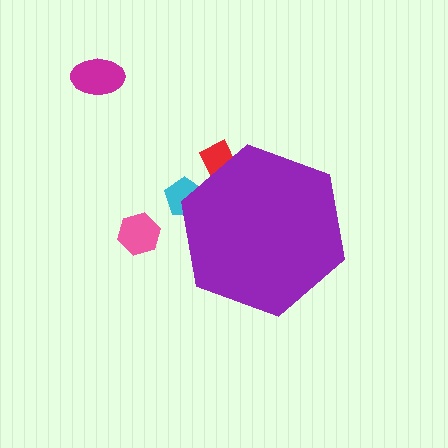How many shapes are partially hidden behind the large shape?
2 shapes are partially hidden.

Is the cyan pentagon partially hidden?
Yes, the cyan pentagon is partially hidden behind the purple hexagon.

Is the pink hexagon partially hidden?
No, the pink hexagon is fully visible.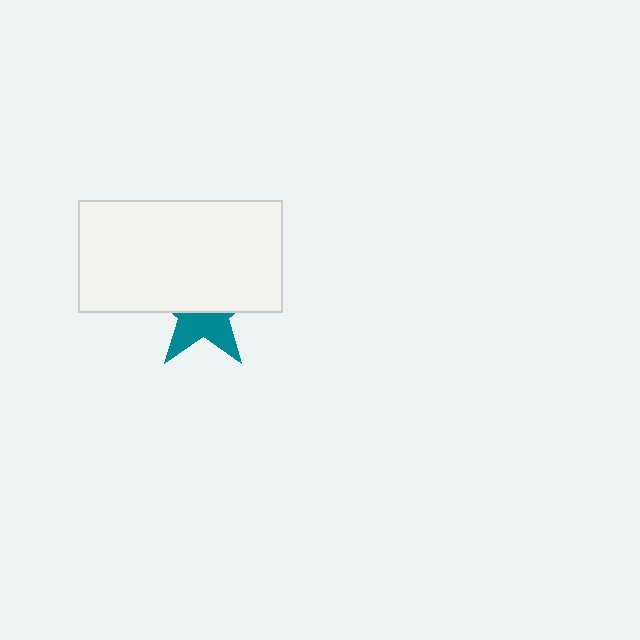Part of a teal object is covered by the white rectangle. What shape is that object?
It is a star.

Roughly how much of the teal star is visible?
A small part of it is visible (roughly 42%).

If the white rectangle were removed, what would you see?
You would see the complete teal star.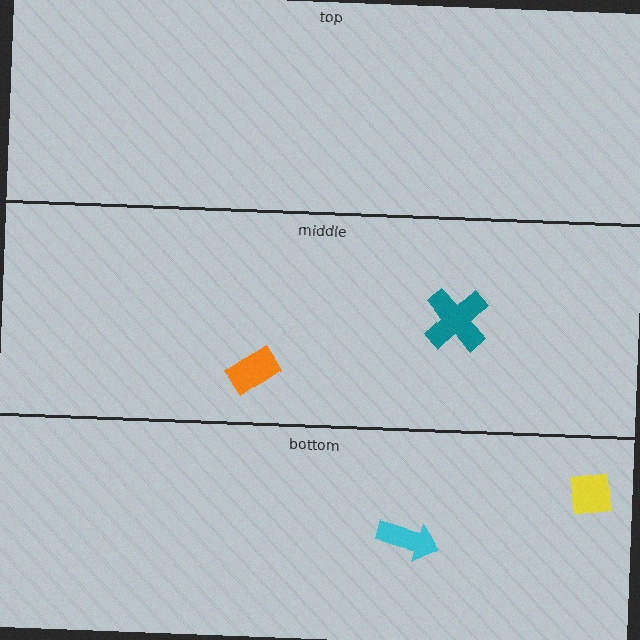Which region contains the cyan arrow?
The bottom region.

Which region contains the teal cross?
The middle region.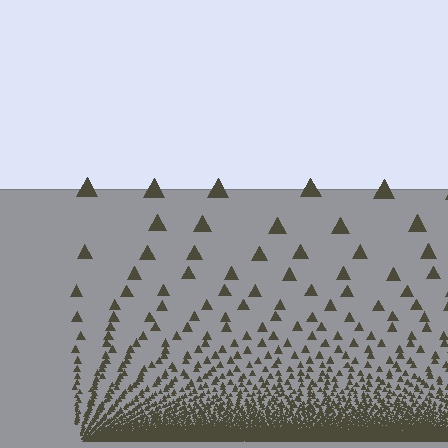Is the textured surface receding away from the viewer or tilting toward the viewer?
The surface appears to tilt toward the viewer. Texture elements get larger and sparser toward the top.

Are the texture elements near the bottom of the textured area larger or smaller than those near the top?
Smaller. The gradient is inverted — elements near the bottom are smaller and denser.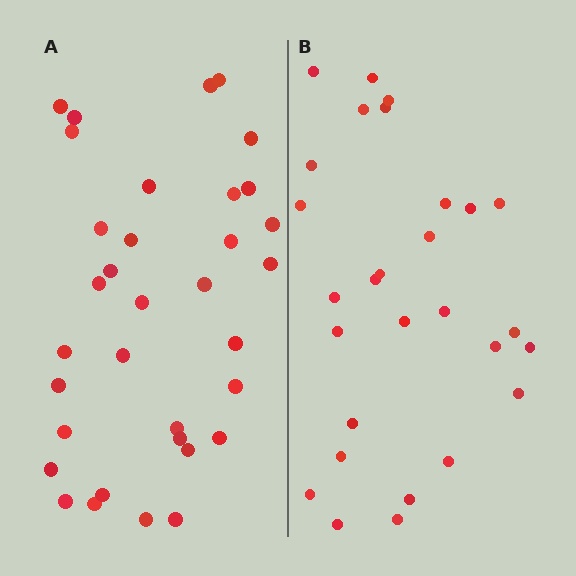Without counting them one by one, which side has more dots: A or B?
Region A (the left region) has more dots.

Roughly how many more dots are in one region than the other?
Region A has about 6 more dots than region B.